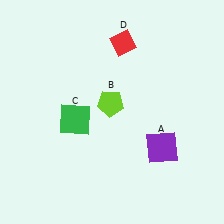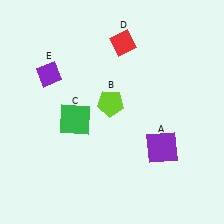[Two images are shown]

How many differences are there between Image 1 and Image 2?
There is 1 difference between the two images.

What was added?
A purple diamond (E) was added in Image 2.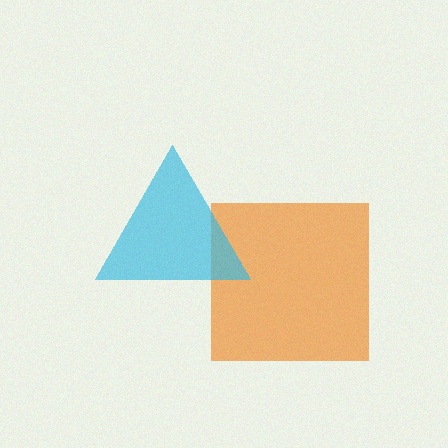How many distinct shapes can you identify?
There are 2 distinct shapes: an orange square, a cyan triangle.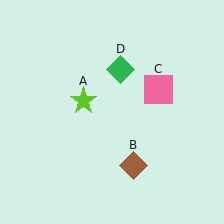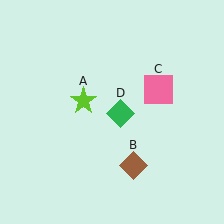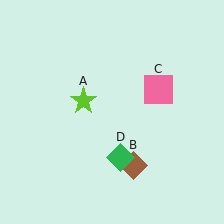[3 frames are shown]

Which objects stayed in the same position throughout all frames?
Lime star (object A) and brown diamond (object B) and pink square (object C) remained stationary.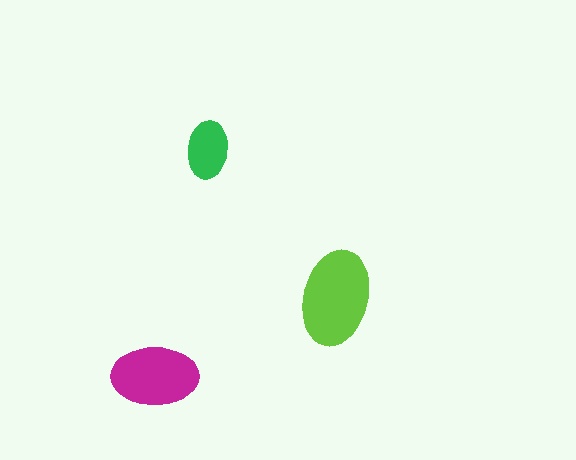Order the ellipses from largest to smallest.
the lime one, the magenta one, the green one.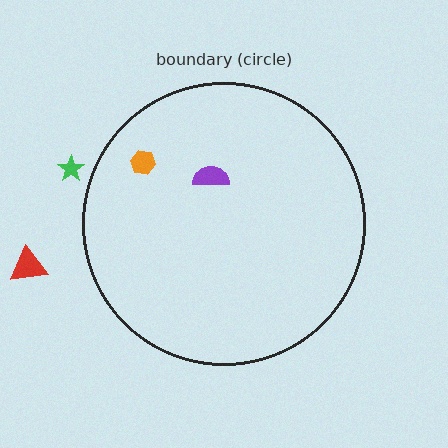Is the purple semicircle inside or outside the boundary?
Inside.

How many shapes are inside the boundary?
2 inside, 2 outside.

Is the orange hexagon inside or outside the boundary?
Inside.